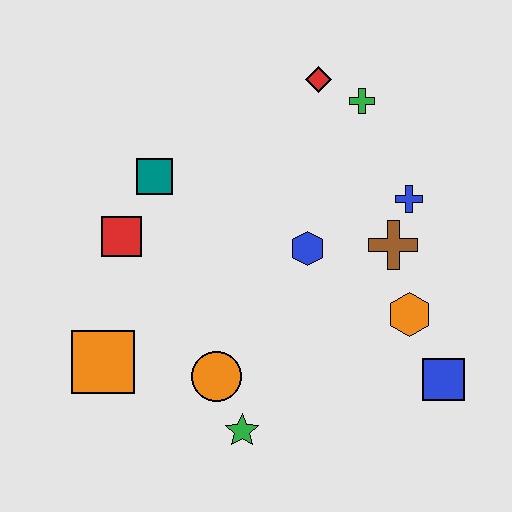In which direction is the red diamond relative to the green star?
The red diamond is above the green star.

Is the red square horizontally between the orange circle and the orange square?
Yes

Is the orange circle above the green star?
Yes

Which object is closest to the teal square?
The red square is closest to the teal square.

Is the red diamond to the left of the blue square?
Yes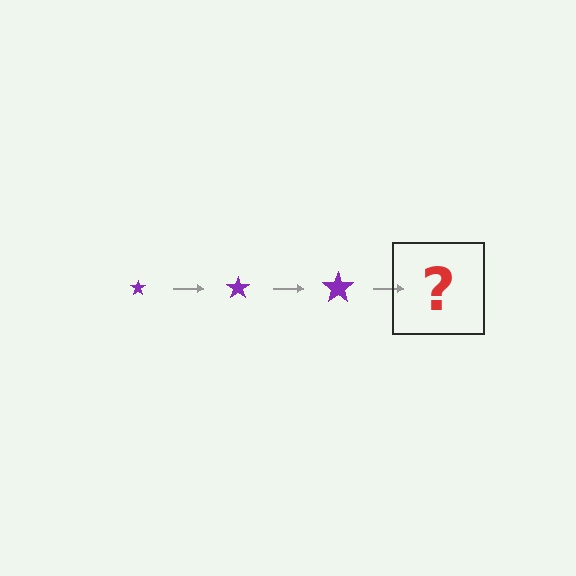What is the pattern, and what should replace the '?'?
The pattern is that the star gets progressively larger each step. The '?' should be a purple star, larger than the previous one.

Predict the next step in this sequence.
The next step is a purple star, larger than the previous one.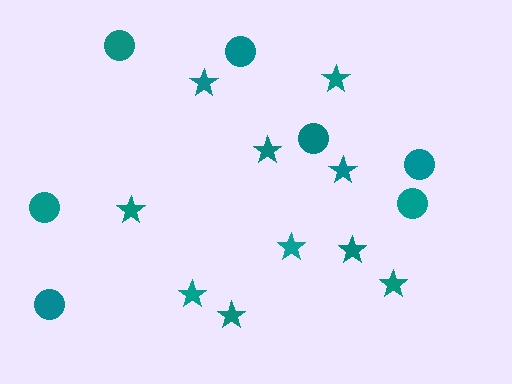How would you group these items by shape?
There are 2 groups: one group of stars (10) and one group of circles (7).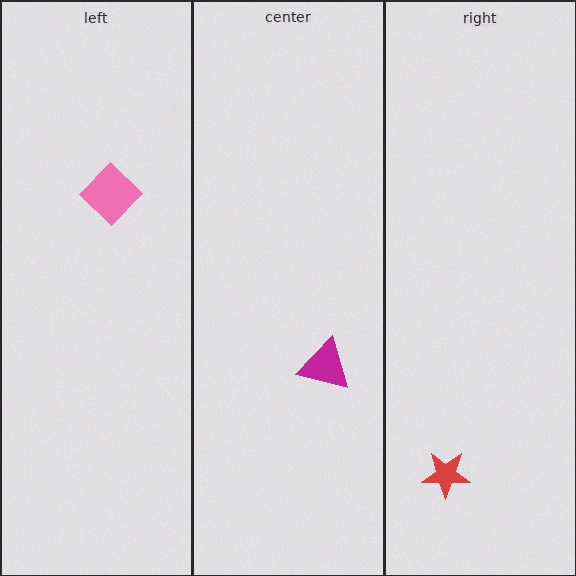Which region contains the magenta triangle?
The center region.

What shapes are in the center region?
The magenta triangle.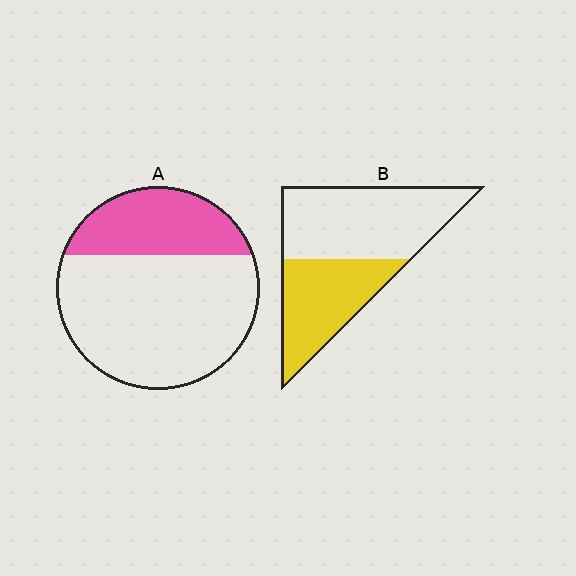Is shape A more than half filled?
No.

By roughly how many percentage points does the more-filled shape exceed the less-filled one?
By roughly 10 percentage points (B over A).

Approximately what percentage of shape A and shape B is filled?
A is approximately 30% and B is approximately 40%.